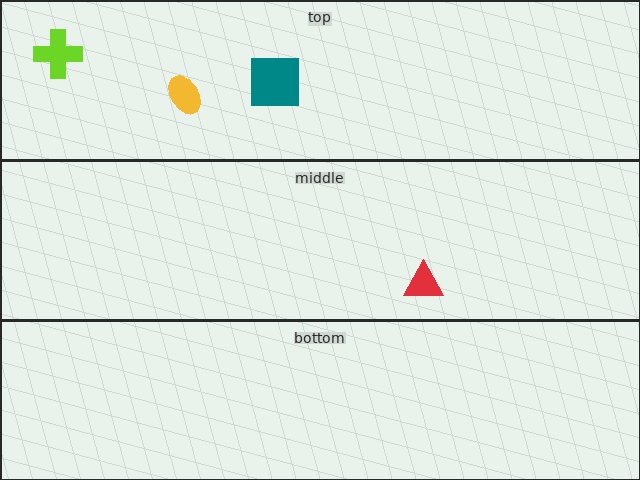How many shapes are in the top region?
3.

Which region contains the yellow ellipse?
The top region.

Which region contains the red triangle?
The middle region.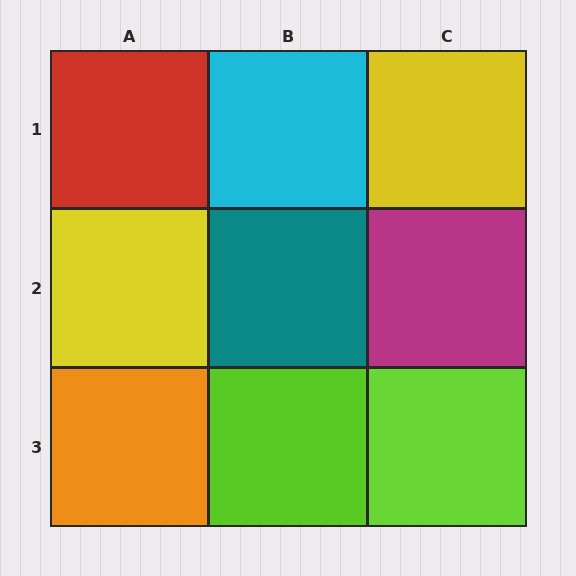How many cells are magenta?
1 cell is magenta.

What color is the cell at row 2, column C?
Magenta.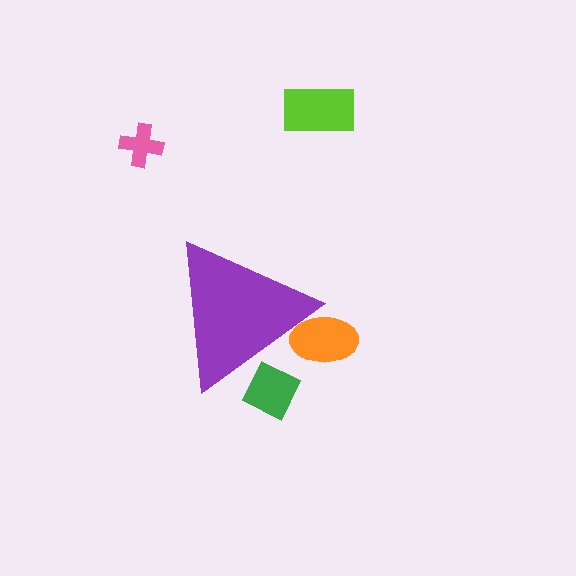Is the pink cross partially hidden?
No, the pink cross is fully visible.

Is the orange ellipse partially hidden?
Yes, the orange ellipse is partially hidden behind the purple triangle.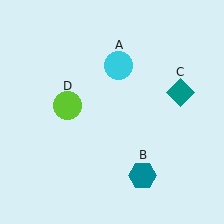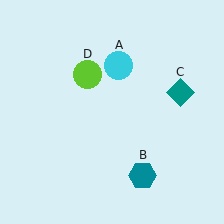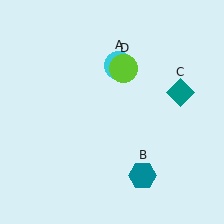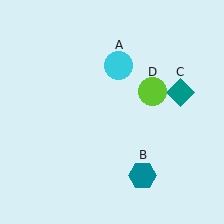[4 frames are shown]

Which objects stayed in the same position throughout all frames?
Cyan circle (object A) and teal hexagon (object B) and teal diamond (object C) remained stationary.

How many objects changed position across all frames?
1 object changed position: lime circle (object D).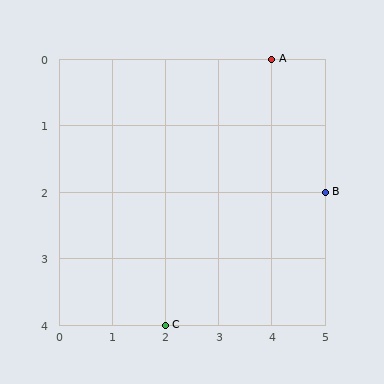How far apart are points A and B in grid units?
Points A and B are 1 column and 2 rows apart (about 2.2 grid units diagonally).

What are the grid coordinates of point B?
Point B is at grid coordinates (5, 2).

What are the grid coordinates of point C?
Point C is at grid coordinates (2, 4).